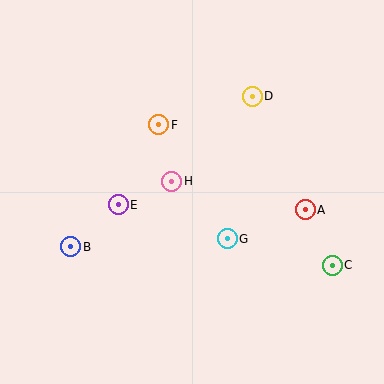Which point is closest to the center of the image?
Point H at (172, 181) is closest to the center.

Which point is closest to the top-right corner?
Point D is closest to the top-right corner.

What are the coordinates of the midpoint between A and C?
The midpoint between A and C is at (319, 238).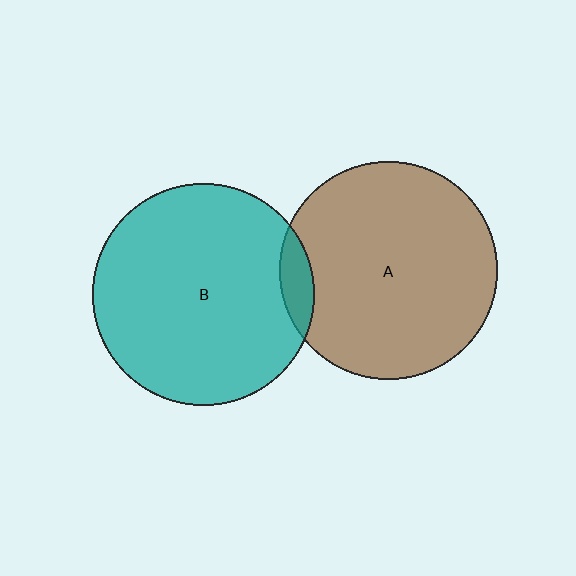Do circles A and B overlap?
Yes.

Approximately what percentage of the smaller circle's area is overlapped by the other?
Approximately 5%.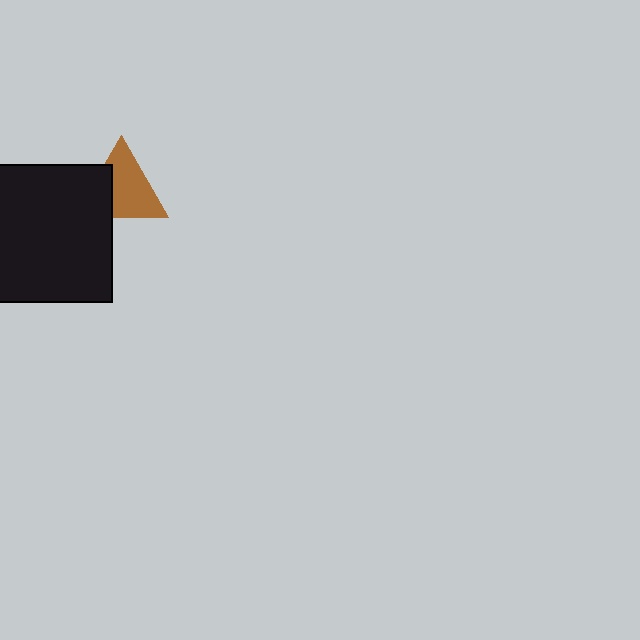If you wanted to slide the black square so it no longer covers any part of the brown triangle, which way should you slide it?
Slide it toward the lower-left — that is the most direct way to separate the two shapes.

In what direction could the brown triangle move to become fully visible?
The brown triangle could move toward the upper-right. That would shift it out from behind the black square entirely.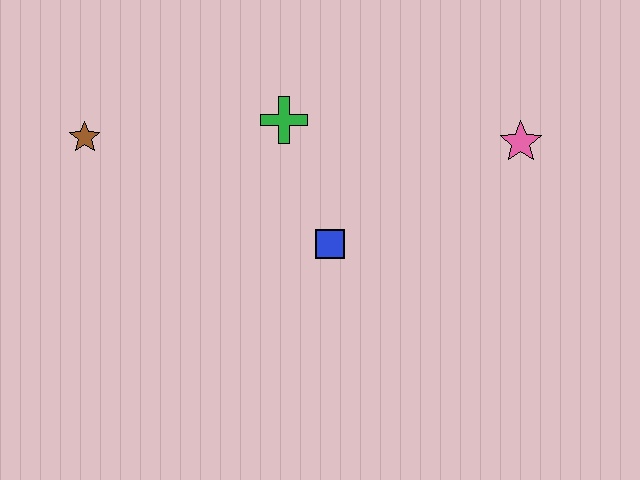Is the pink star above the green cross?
No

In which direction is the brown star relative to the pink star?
The brown star is to the left of the pink star.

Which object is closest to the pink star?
The blue square is closest to the pink star.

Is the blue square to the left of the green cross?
No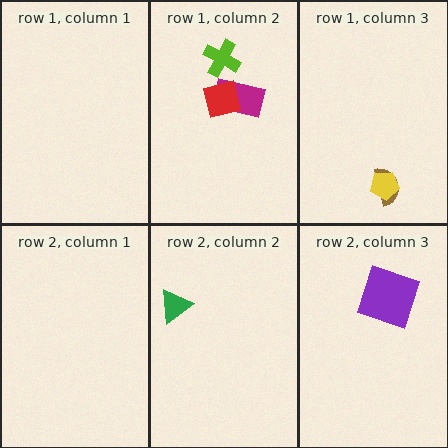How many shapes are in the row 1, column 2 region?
3.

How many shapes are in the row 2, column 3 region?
1.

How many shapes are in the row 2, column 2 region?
1.